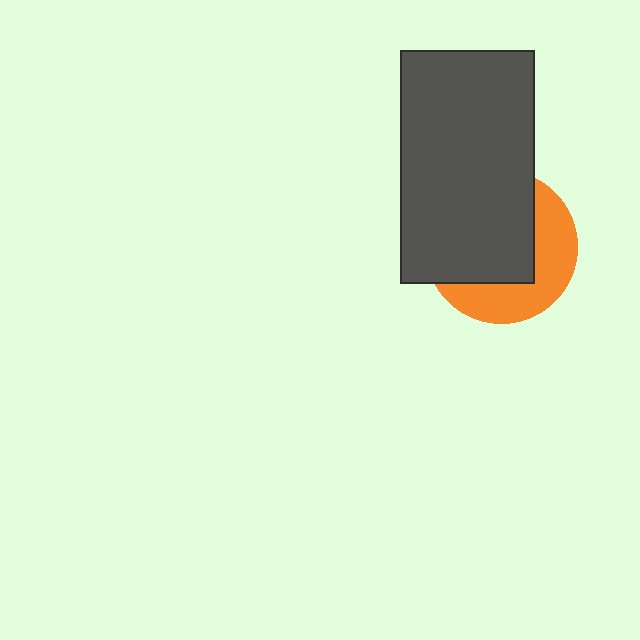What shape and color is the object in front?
The object in front is a dark gray rectangle.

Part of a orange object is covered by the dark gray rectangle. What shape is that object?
It is a circle.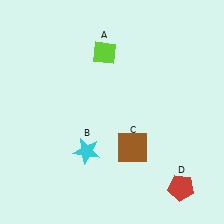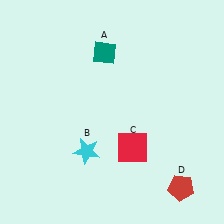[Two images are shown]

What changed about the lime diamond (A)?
In Image 1, A is lime. In Image 2, it changed to teal.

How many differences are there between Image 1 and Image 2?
There are 2 differences between the two images.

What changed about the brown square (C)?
In Image 1, C is brown. In Image 2, it changed to red.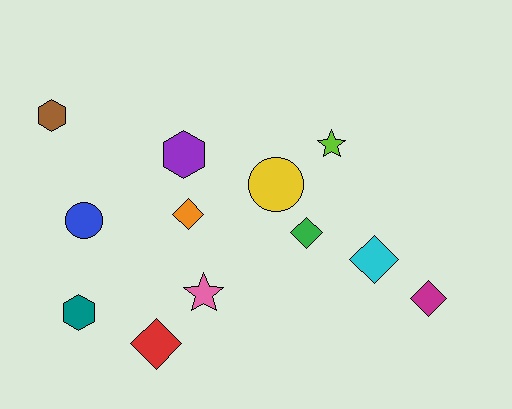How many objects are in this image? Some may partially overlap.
There are 12 objects.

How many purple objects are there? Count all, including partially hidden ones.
There is 1 purple object.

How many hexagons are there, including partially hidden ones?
There are 3 hexagons.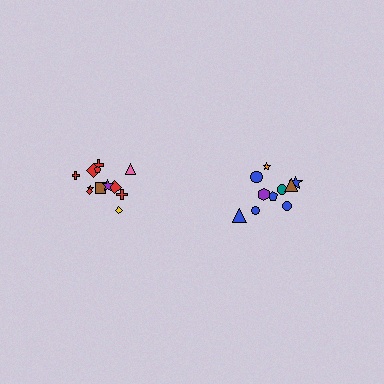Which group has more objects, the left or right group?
The left group.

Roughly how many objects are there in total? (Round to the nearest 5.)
Roughly 20 objects in total.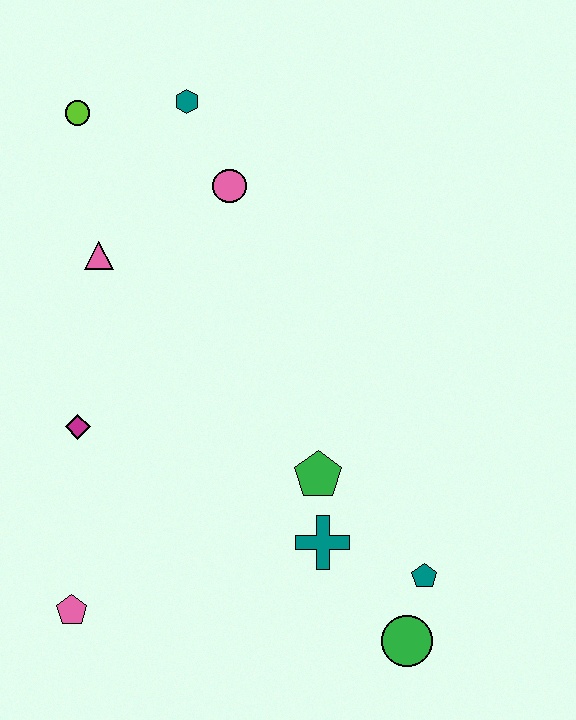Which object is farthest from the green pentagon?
The lime circle is farthest from the green pentagon.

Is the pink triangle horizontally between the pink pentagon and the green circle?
Yes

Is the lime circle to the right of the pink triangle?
No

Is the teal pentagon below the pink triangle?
Yes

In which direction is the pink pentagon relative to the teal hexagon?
The pink pentagon is below the teal hexagon.